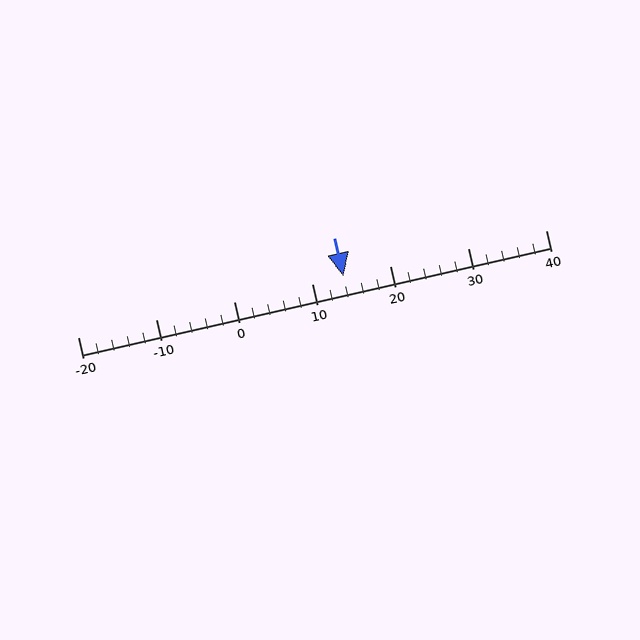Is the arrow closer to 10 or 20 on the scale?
The arrow is closer to 10.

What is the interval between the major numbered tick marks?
The major tick marks are spaced 10 units apart.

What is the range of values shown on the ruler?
The ruler shows values from -20 to 40.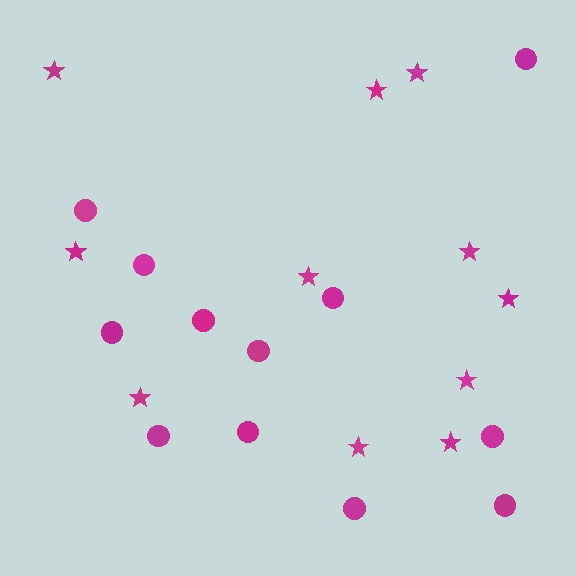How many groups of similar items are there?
There are 2 groups: one group of stars (11) and one group of circles (12).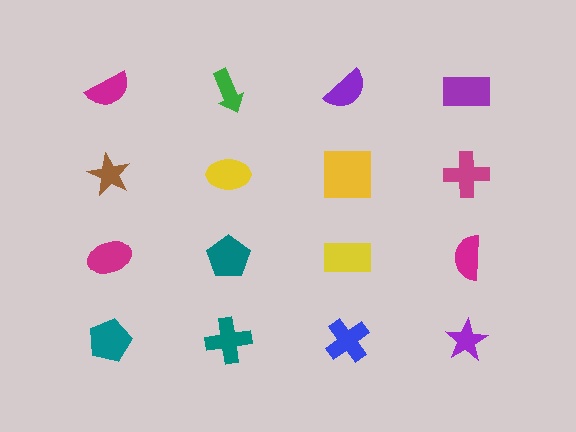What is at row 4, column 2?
A teal cross.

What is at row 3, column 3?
A yellow rectangle.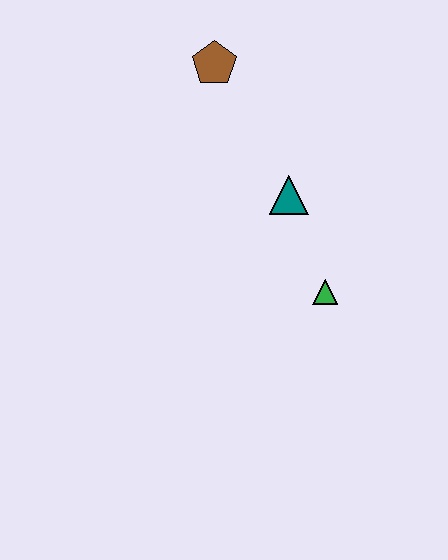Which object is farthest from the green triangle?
The brown pentagon is farthest from the green triangle.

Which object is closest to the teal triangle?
The green triangle is closest to the teal triangle.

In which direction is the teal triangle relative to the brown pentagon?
The teal triangle is below the brown pentagon.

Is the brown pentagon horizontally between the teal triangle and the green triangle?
No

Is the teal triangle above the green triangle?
Yes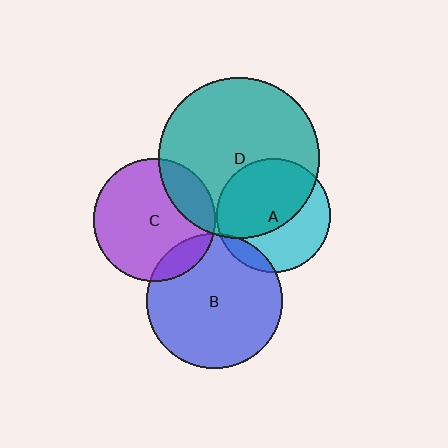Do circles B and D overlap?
Yes.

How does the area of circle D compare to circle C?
Approximately 1.7 times.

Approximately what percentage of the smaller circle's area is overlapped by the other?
Approximately 5%.